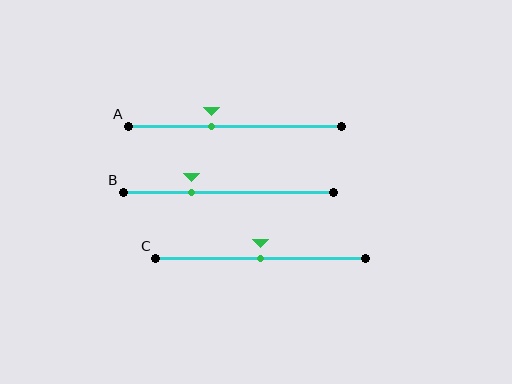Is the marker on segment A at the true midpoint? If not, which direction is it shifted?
No, the marker on segment A is shifted to the left by about 11% of the segment length.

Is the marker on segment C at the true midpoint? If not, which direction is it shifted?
Yes, the marker on segment C is at the true midpoint.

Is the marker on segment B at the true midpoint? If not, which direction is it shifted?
No, the marker on segment B is shifted to the left by about 18% of the segment length.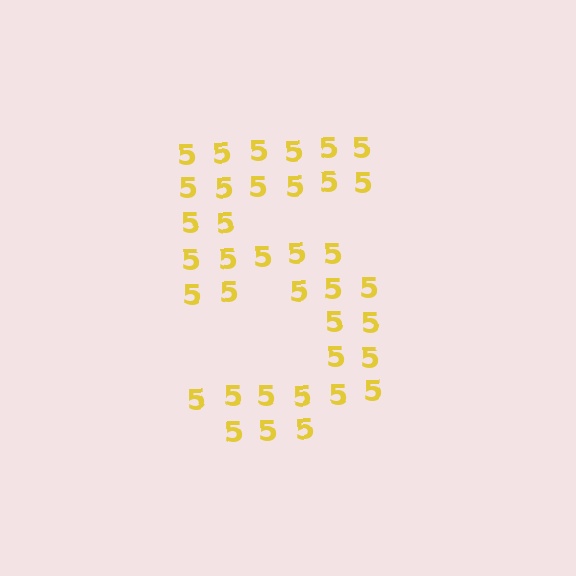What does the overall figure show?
The overall figure shows the digit 5.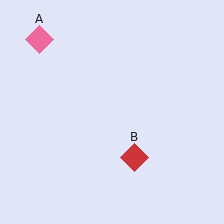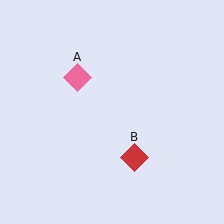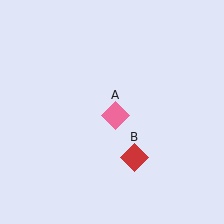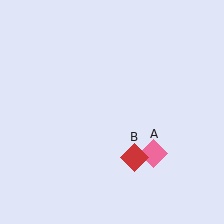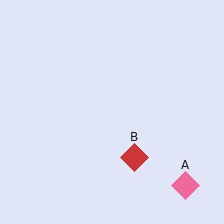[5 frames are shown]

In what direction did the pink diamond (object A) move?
The pink diamond (object A) moved down and to the right.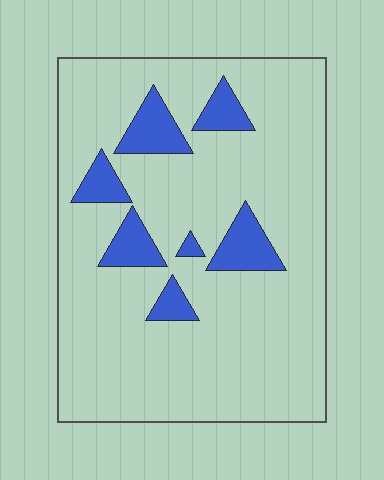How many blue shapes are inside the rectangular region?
7.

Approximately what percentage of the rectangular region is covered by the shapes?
Approximately 15%.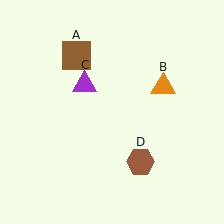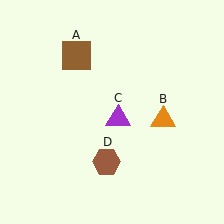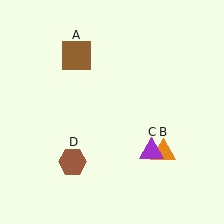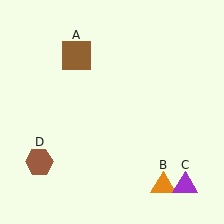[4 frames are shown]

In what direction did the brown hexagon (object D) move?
The brown hexagon (object D) moved left.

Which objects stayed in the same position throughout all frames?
Brown square (object A) remained stationary.